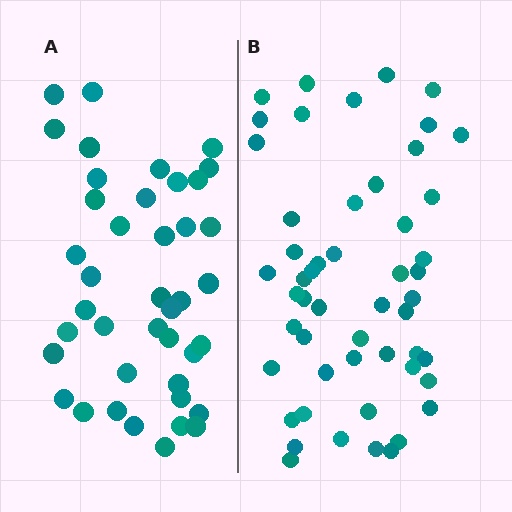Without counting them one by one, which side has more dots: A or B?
Region B (the right region) has more dots.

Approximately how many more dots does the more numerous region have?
Region B has roughly 12 or so more dots than region A.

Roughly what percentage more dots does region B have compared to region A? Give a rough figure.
About 25% more.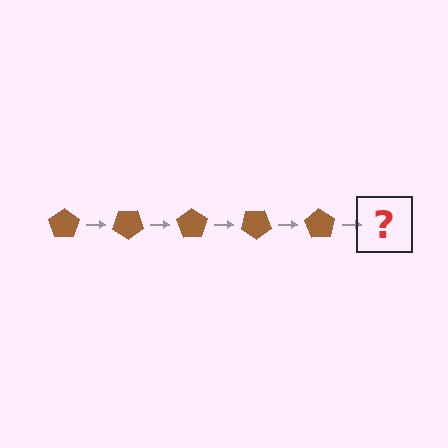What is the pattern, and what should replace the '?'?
The pattern is that the pentagon rotates 35 degrees each step. The '?' should be a brown pentagon rotated 175 degrees.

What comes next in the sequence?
The next element should be a brown pentagon rotated 175 degrees.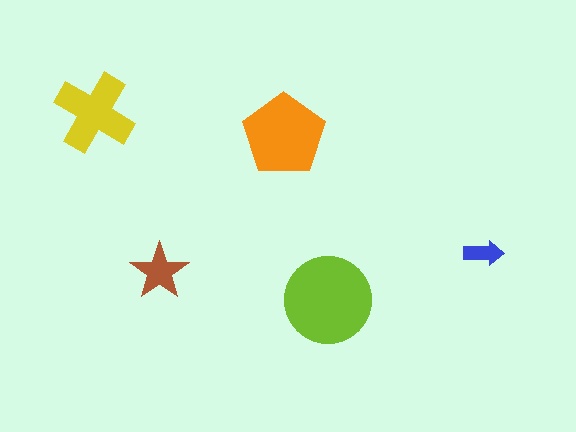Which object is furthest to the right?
The blue arrow is rightmost.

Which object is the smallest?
The blue arrow.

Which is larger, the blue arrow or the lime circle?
The lime circle.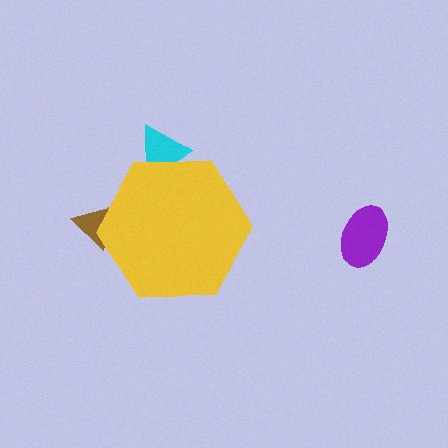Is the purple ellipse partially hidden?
No, the purple ellipse is fully visible.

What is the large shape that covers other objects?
A yellow hexagon.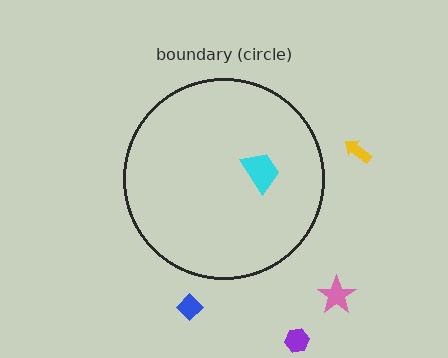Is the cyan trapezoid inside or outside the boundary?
Inside.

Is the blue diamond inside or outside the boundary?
Outside.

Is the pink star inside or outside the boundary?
Outside.